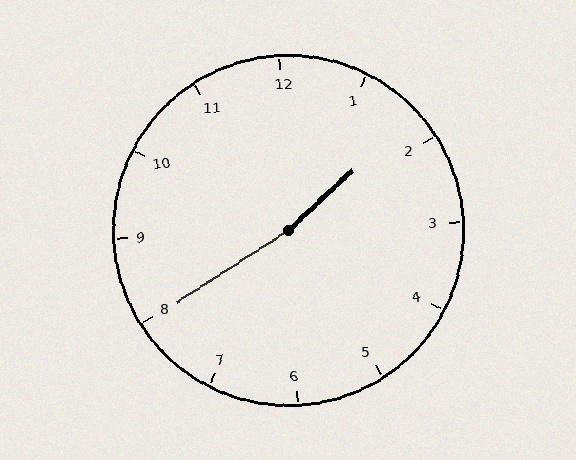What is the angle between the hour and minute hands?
Approximately 170 degrees.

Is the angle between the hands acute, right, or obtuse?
It is obtuse.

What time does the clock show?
1:40.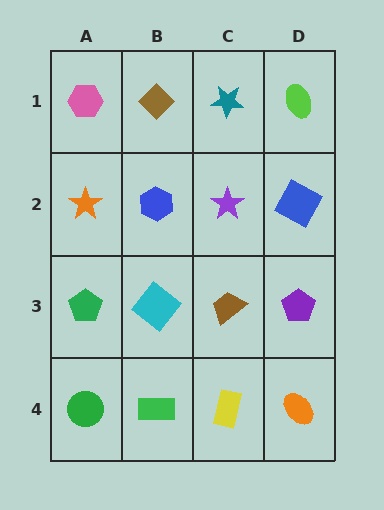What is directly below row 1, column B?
A blue hexagon.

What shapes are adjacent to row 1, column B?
A blue hexagon (row 2, column B), a pink hexagon (row 1, column A), a teal star (row 1, column C).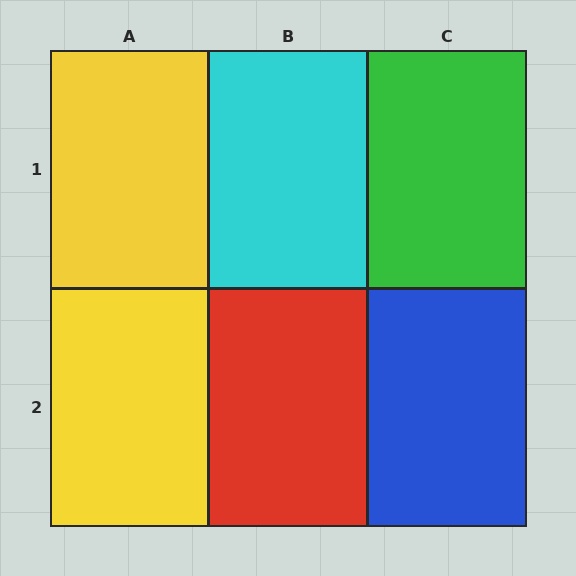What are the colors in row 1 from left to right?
Yellow, cyan, green.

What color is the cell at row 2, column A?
Yellow.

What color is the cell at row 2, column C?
Blue.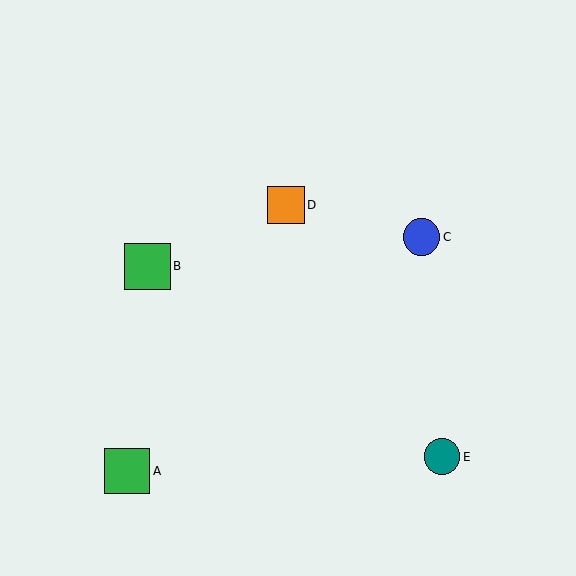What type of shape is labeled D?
Shape D is an orange square.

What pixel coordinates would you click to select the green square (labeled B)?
Click at (147, 266) to select the green square B.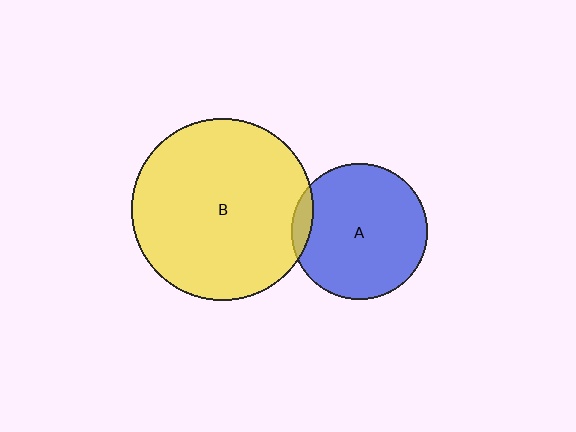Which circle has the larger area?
Circle B (yellow).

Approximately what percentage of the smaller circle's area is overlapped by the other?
Approximately 5%.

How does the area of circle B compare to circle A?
Approximately 1.8 times.